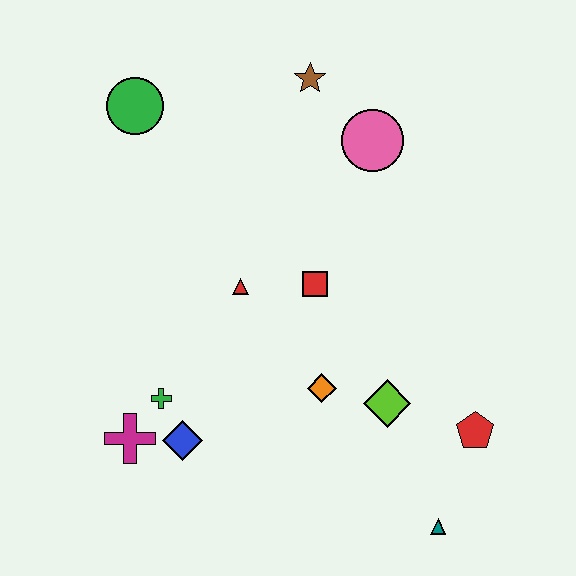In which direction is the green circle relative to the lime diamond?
The green circle is above the lime diamond.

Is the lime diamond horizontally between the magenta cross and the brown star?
No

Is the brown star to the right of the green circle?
Yes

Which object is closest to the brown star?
The pink circle is closest to the brown star.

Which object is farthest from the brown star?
The teal triangle is farthest from the brown star.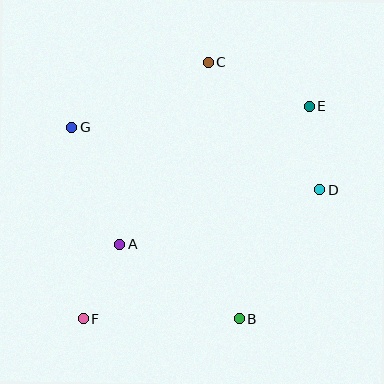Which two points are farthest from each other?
Points E and F are farthest from each other.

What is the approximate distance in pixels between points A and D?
The distance between A and D is approximately 207 pixels.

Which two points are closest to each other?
Points A and F are closest to each other.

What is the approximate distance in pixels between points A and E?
The distance between A and E is approximately 235 pixels.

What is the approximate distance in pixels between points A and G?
The distance between A and G is approximately 126 pixels.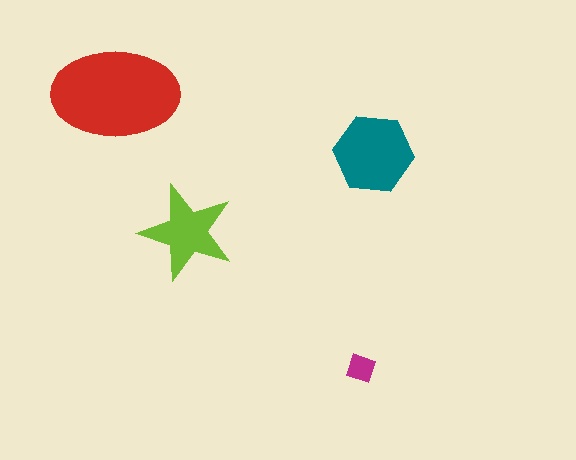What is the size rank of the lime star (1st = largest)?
3rd.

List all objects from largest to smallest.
The red ellipse, the teal hexagon, the lime star, the magenta diamond.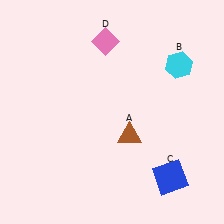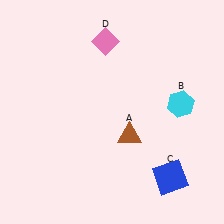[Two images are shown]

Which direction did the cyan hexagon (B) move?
The cyan hexagon (B) moved down.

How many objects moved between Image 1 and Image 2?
1 object moved between the two images.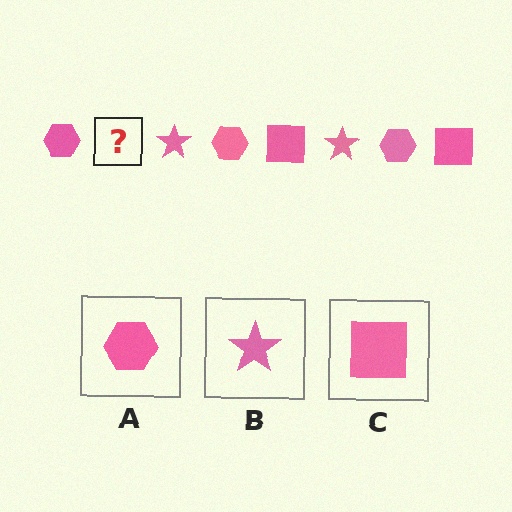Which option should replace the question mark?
Option C.